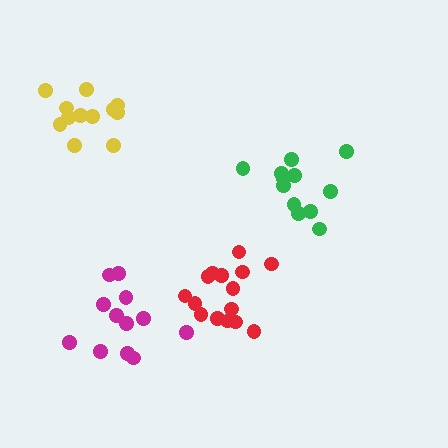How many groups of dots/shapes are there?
There are 4 groups.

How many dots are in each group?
Group 1: 15 dots, Group 2: 12 dots, Group 3: 12 dots, Group 4: 12 dots (51 total).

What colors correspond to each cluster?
The clusters are colored: red, magenta, yellow, green.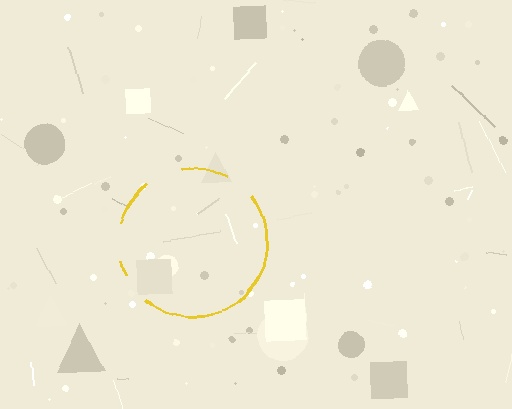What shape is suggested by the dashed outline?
The dashed outline suggests a circle.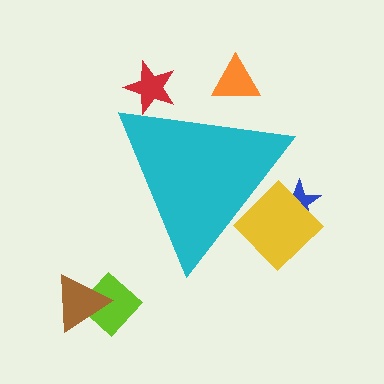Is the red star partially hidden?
Yes, the red star is partially hidden behind the cyan triangle.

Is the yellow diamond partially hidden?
Yes, the yellow diamond is partially hidden behind the cyan triangle.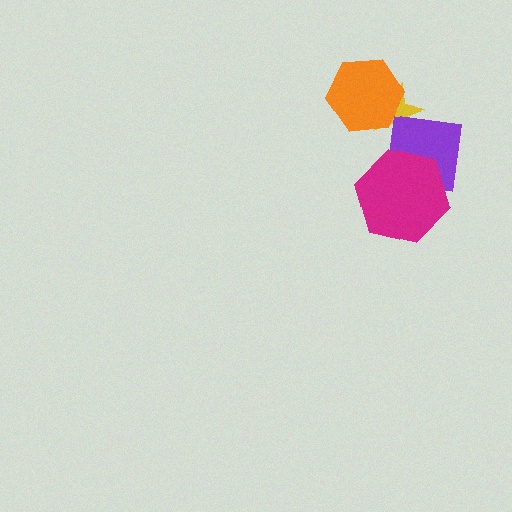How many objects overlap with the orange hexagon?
1 object overlaps with the orange hexagon.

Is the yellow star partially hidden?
Yes, it is partially covered by another shape.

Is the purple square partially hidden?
Yes, it is partially covered by another shape.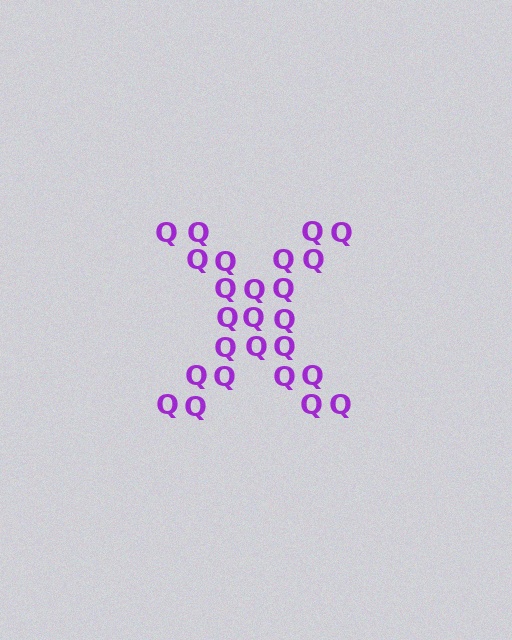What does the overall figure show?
The overall figure shows the letter X.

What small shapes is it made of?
It is made of small letter Q's.